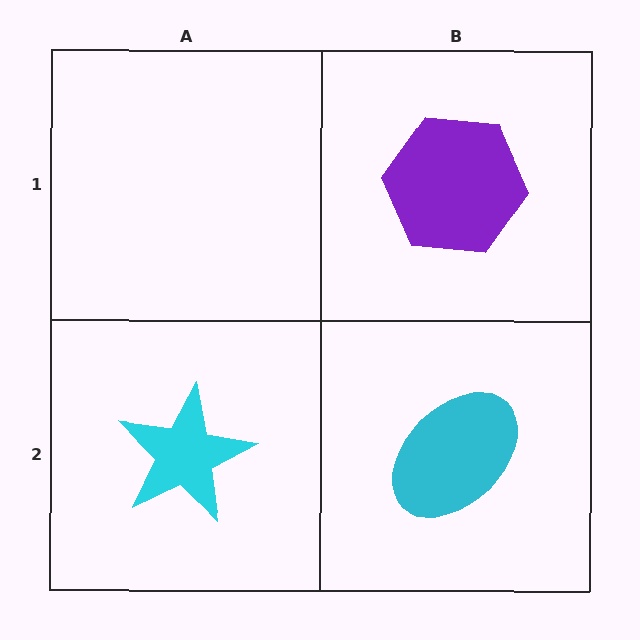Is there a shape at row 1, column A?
No, that cell is empty.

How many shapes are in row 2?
2 shapes.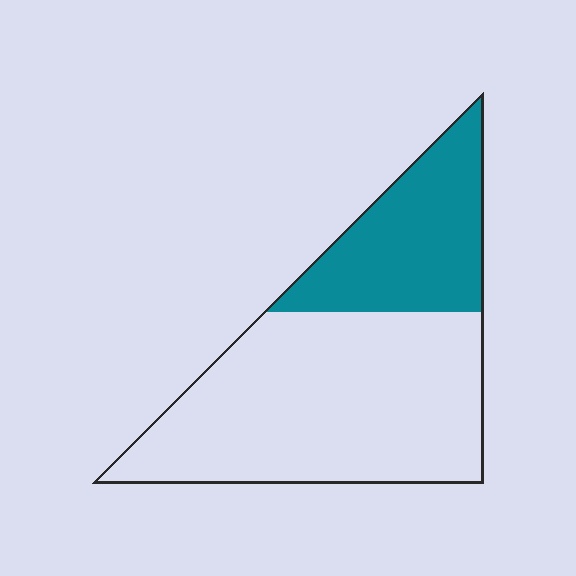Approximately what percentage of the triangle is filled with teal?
Approximately 30%.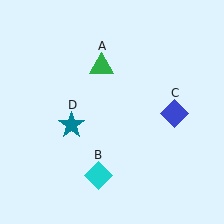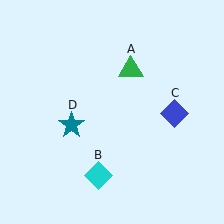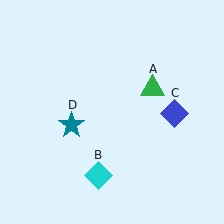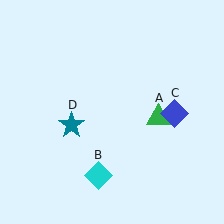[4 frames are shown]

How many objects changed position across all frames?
1 object changed position: green triangle (object A).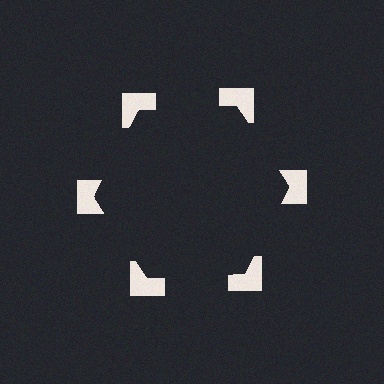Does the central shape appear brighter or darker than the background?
It typically appears slightly darker than the background, even though no actual brightness change is drawn.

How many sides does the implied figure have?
6 sides.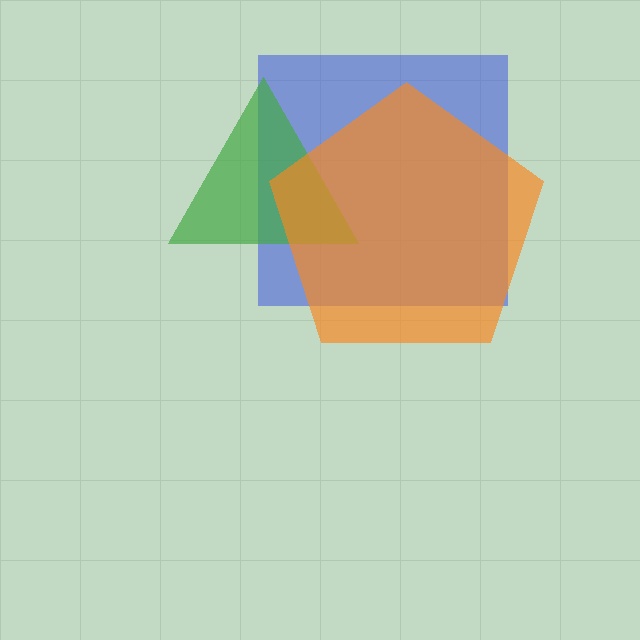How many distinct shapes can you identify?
There are 3 distinct shapes: a blue square, a green triangle, an orange pentagon.